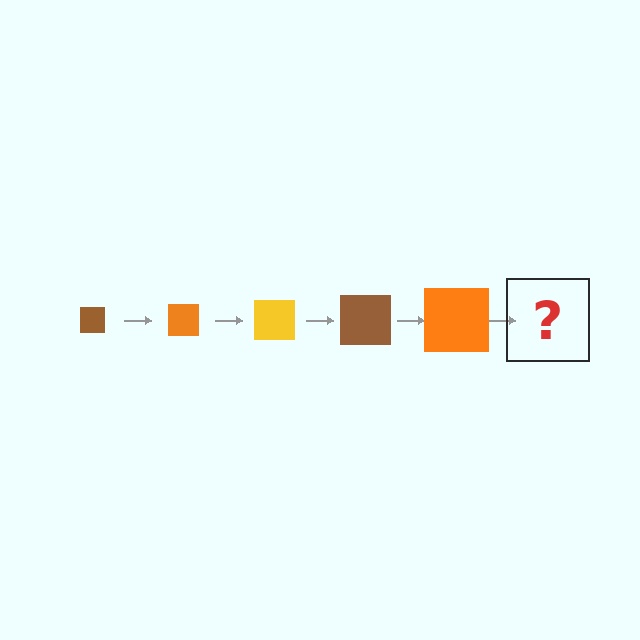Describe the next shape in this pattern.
It should be a yellow square, larger than the previous one.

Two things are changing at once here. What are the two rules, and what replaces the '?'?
The two rules are that the square grows larger each step and the color cycles through brown, orange, and yellow. The '?' should be a yellow square, larger than the previous one.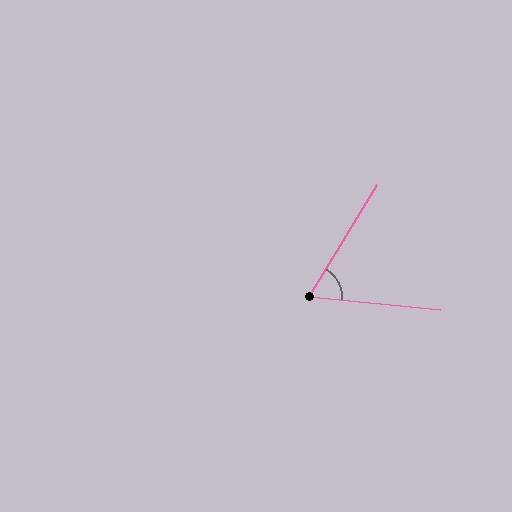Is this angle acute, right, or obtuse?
It is acute.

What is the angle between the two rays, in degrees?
Approximately 64 degrees.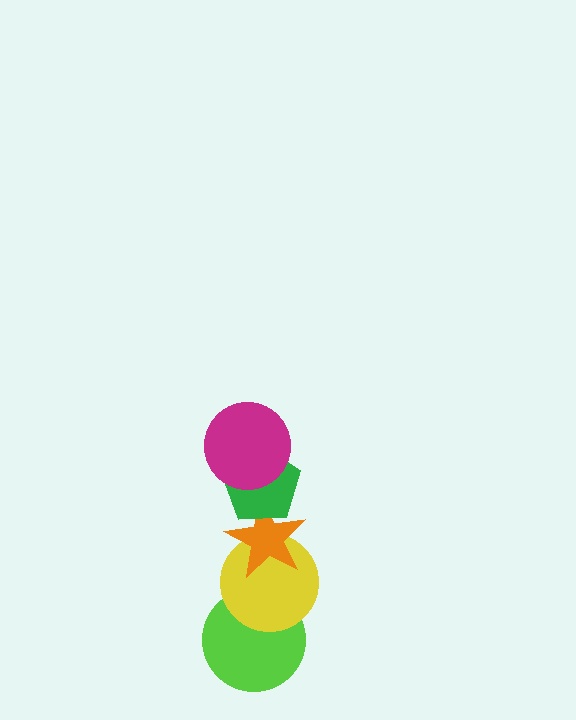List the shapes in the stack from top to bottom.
From top to bottom: the magenta circle, the green pentagon, the orange star, the yellow circle, the lime circle.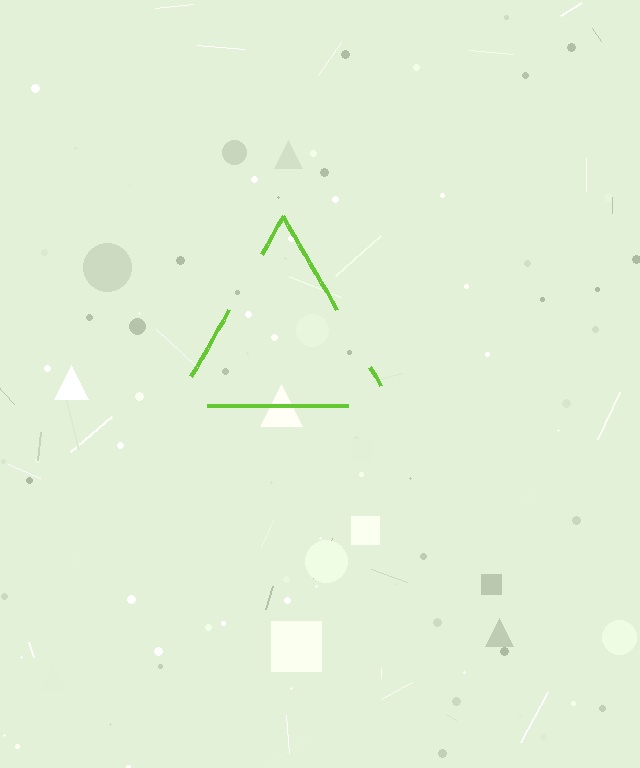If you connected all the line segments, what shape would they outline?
They would outline a triangle.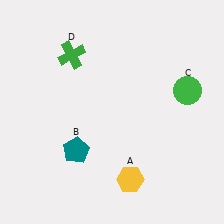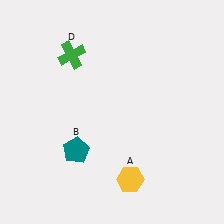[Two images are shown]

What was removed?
The green circle (C) was removed in Image 2.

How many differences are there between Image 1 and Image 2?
There is 1 difference between the two images.